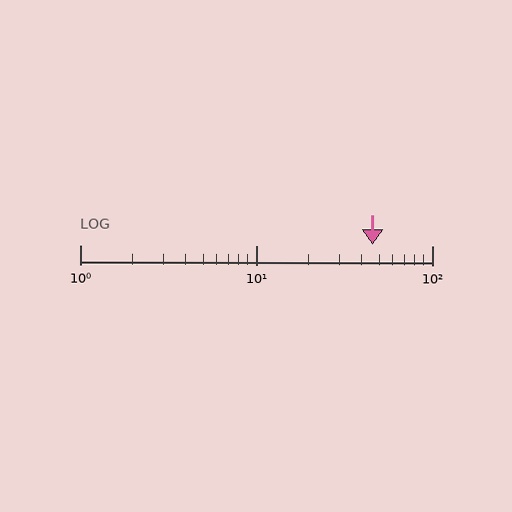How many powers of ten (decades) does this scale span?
The scale spans 2 decades, from 1 to 100.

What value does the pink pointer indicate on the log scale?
The pointer indicates approximately 46.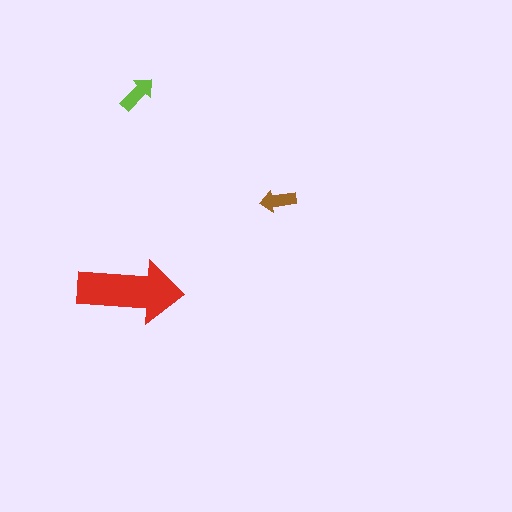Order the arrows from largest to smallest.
the red one, the lime one, the brown one.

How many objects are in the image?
There are 3 objects in the image.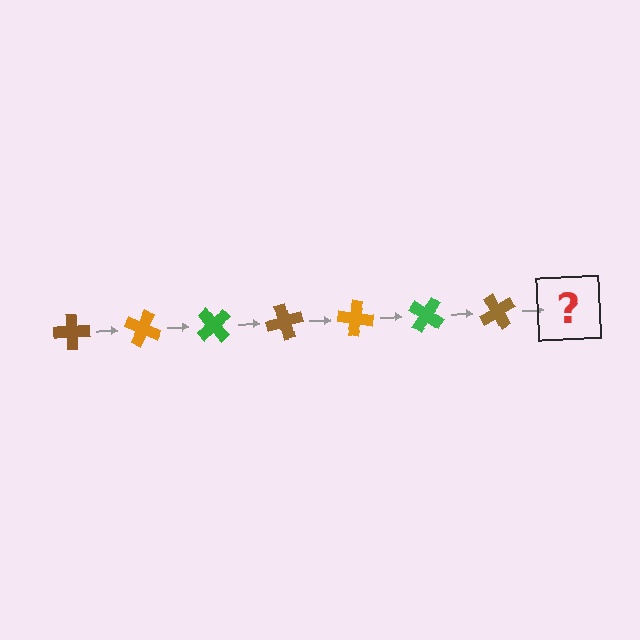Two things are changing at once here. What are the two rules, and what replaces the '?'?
The two rules are that it rotates 25 degrees each step and the color cycles through brown, orange, and green. The '?' should be an orange cross, rotated 175 degrees from the start.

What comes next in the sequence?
The next element should be an orange cross, rotated 175 degrees from the start.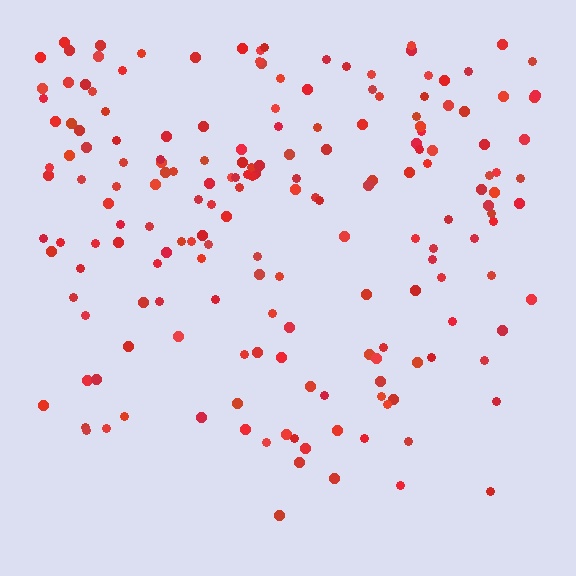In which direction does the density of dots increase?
From bottom to top, with the top side densest.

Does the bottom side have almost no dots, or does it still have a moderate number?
Still a moderate number, just noticeably fewer than the top.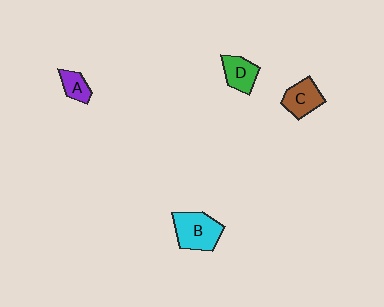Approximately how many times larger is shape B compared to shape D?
Approximately 1.5 times.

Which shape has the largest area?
Shape B (cyan).